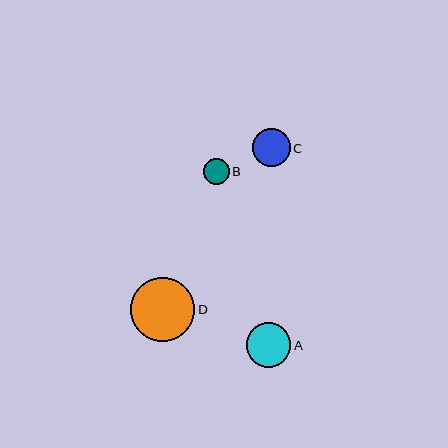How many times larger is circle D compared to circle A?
Circle D is approximately 1.4 times the size of circle A.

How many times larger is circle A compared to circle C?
Circle A is approximately 1.2 times the size of circle C.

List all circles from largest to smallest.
From largest to smallest: D, A, C, B.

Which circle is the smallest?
Circle B is the smallest with a size of approximately 26 pixels.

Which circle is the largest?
Circle D is the largest with a size of approximately 64 pixels.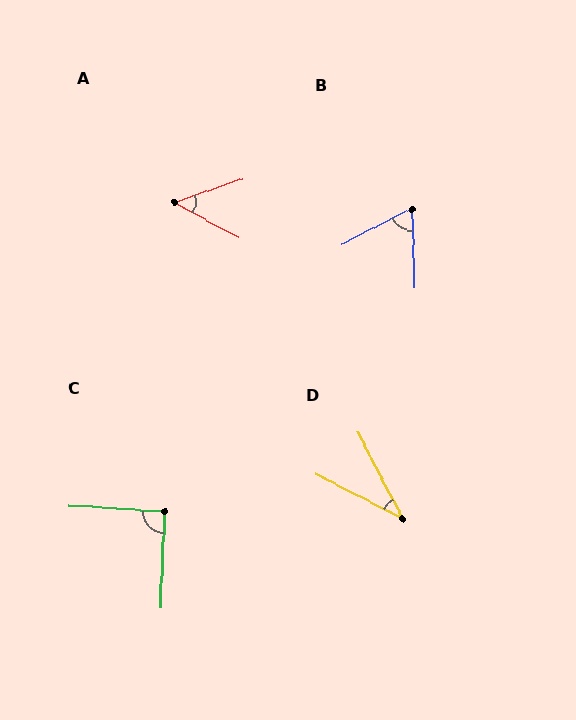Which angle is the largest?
C, at approximately 92 degrees.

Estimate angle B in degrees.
Approximately 65 degrees.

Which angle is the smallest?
D, at approximately 36 degrees.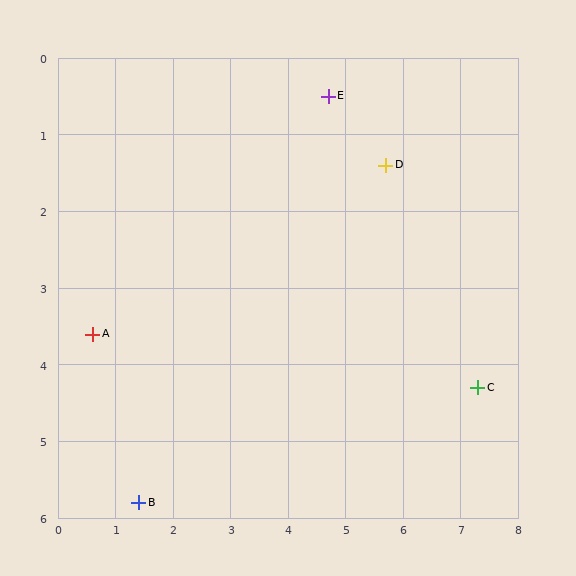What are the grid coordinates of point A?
Point A is at approximately (0.6, 3.6).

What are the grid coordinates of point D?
Point D is at approximately (5.7, 1.4).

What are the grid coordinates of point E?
Point E is at approximately (4.7, 0.5).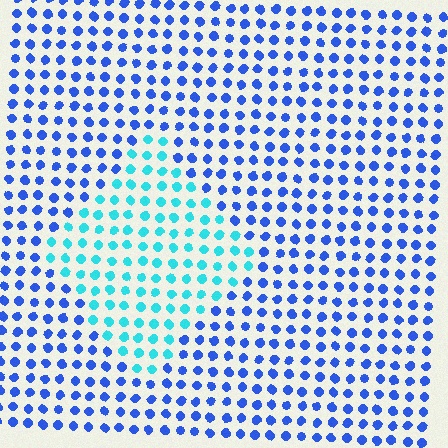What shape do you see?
I see a diamond.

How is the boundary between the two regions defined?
The boundary is defined purely by a slight shift in hue (about 44 degrees). Spacing, size, and orientation are identical on both sides.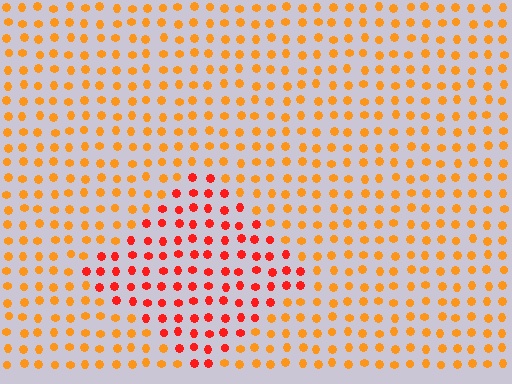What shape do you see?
I see a diamond.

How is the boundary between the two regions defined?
The boundary is defined purely by a slight shift in hue (about 33 degrees). Spacing, size, and orientation are identical on both sides.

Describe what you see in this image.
The image is filled with small orange elements in a uniform arrangement. A diamond-shaped region is visible where the elements are tinted to a slightly different hue, forming a subtle color boundary.